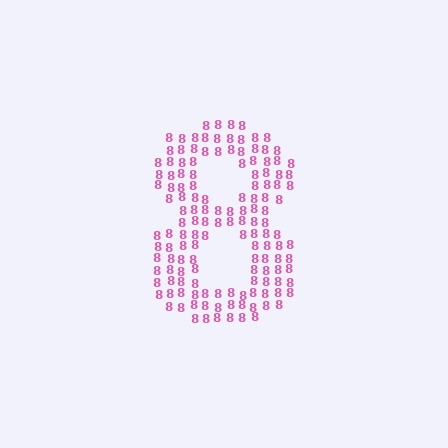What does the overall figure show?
The overall figure shows the digit 8.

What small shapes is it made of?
It is made of small digit 8's.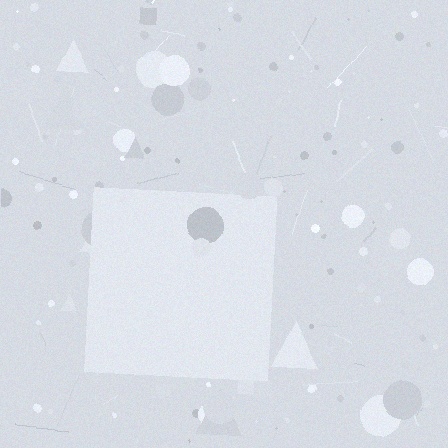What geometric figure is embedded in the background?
A square is embedded in the background.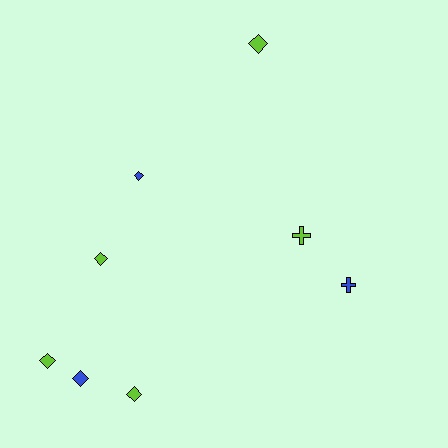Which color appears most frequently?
Lime, with 5 objects.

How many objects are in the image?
There are 8 objects.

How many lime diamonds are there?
There are 4 lime diamonds.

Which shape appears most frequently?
Diamond, with 6 objects.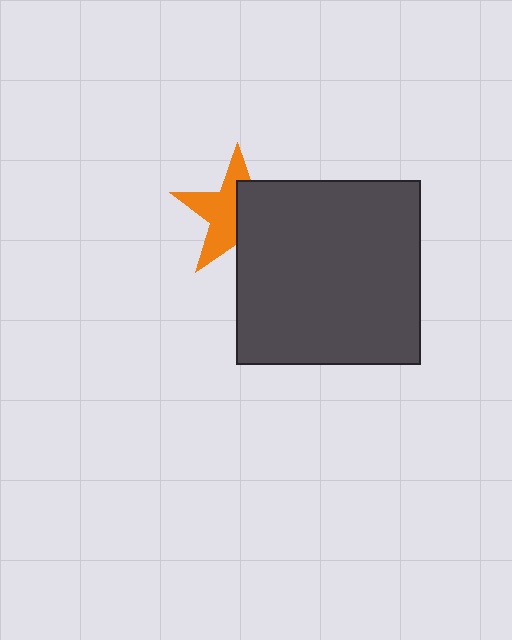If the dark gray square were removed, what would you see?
You would see the complete orange star.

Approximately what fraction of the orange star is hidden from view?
Roughly 49% of the orange star is hidden behind the dark gray square.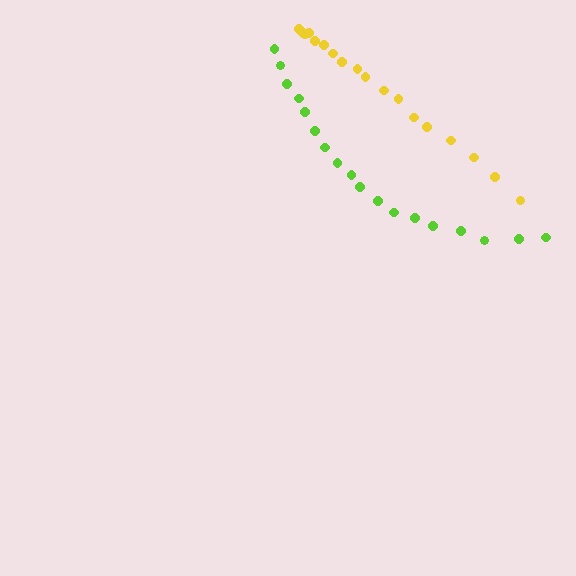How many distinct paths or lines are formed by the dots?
There are 2 distinct paths.